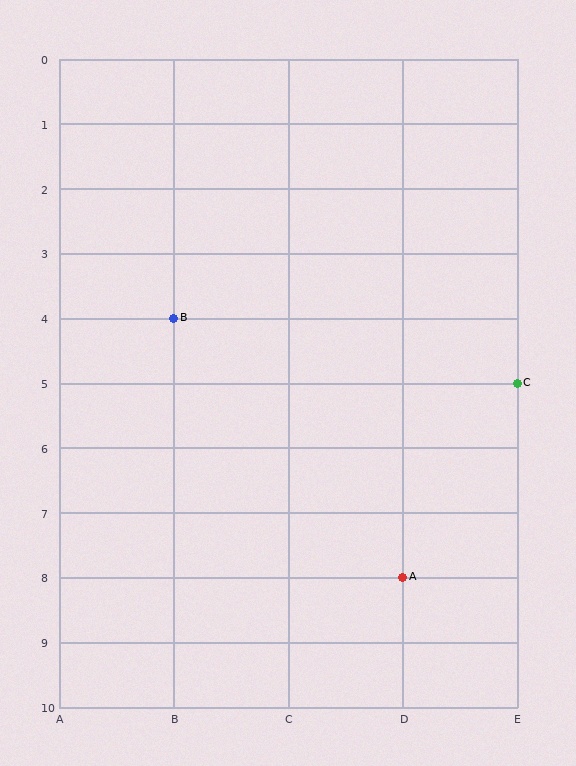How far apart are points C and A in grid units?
Points C and A are 1 column and 3 rows apart (about 3.2 grid units diagonally).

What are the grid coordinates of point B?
Point B is at grid coordinates (B, 4).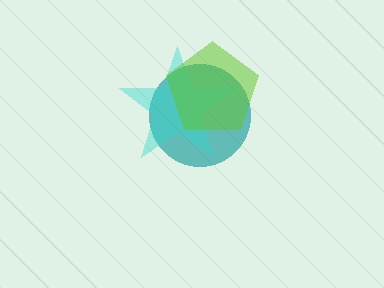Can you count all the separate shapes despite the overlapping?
Yes, there are 3 separate shapes.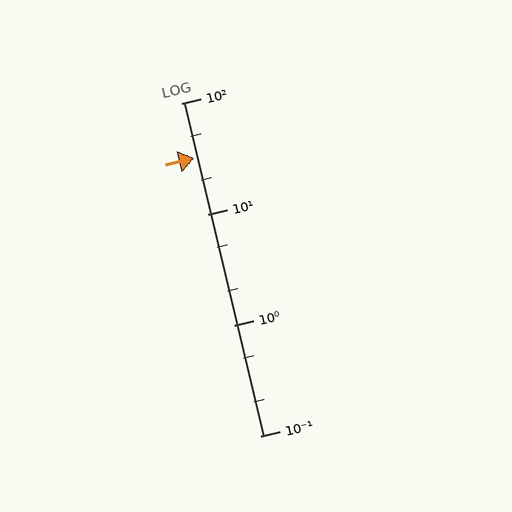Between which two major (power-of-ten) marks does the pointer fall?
The pointer is between 10 and 100.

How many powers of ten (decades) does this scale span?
The scale spans 3 decades, from 0.1 to 100.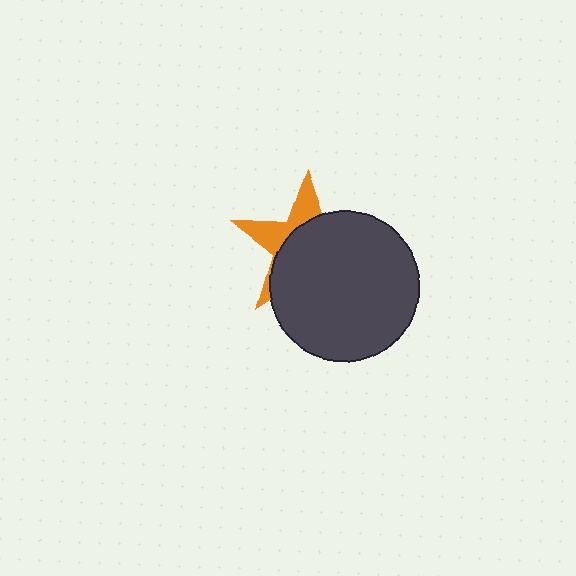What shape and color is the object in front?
The object in front is a dark gray circle.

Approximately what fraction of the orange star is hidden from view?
Roughly 67% of the orange star is hidden behind the dark gray circle.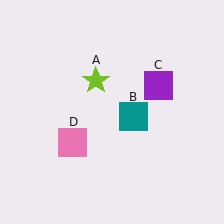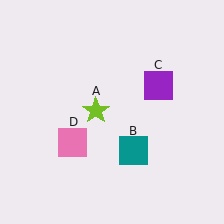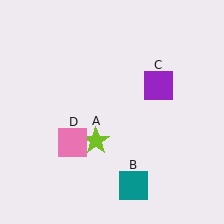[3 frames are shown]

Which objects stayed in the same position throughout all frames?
Purple square (object C) and pink square (object D) remained stationary.